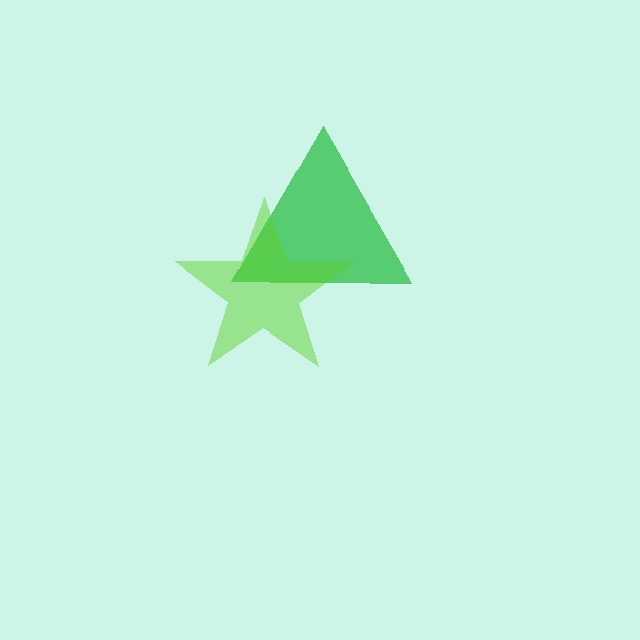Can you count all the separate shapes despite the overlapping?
Yes, there are 2 separate shapes.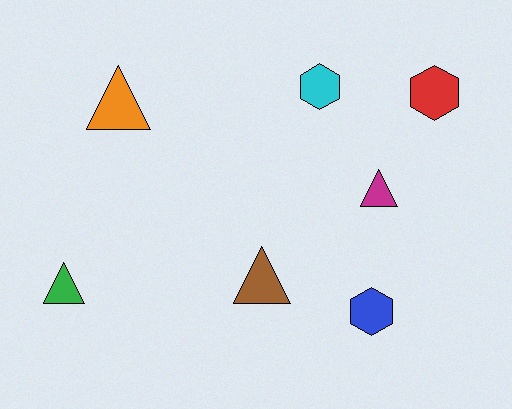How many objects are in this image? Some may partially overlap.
There are 7 objects.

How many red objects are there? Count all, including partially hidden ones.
There is 1 red object.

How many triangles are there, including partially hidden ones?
There are 4 triangles.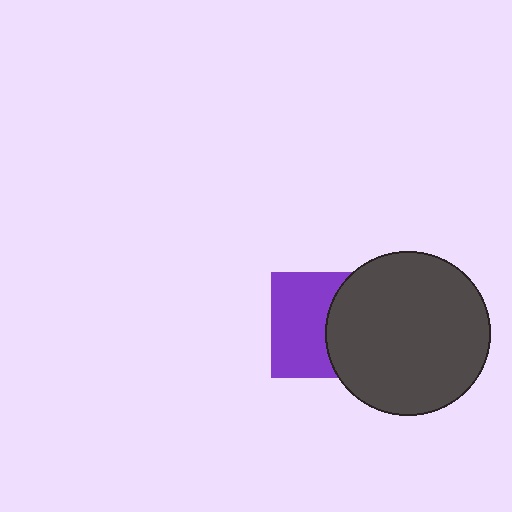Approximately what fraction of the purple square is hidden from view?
Roughly 43% of the purple square is hidden behind the dark gray circle.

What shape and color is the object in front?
The object in front is a dark gray circle.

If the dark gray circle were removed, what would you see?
You would see the complete purple square.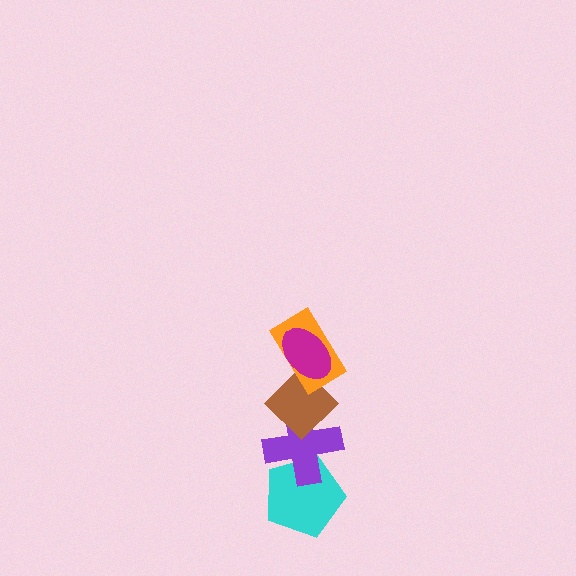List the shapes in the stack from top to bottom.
From top to bottom: the magenta ellipse, the orange rectangle, the brown diamond, the purple cross, the cyan pentagon.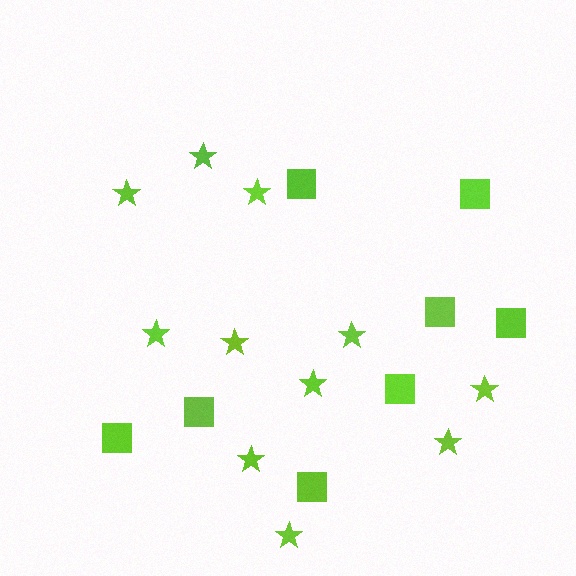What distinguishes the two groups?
There are 2 groups: one group of squares (8) and one group of stars (11).